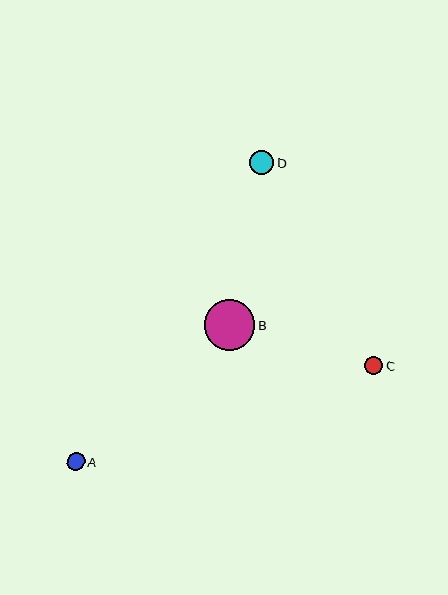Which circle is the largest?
Circle B is the largest with a size of approximately 51 pixels.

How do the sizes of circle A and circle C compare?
Circle A and circle C are approximately the same size.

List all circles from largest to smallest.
From largest to smallest: B, D, A, C.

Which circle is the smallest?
Circle C is the smallest with a size of approximately 18 pixels.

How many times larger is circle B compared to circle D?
Circle B is approximately 2.1 times the size of circle D.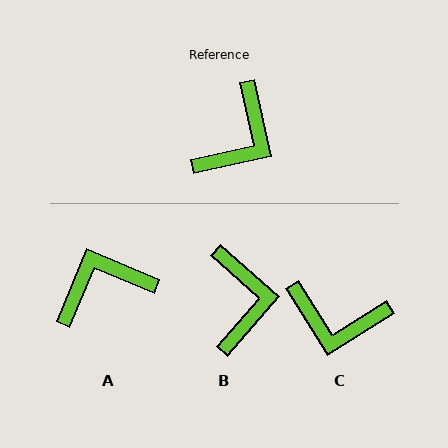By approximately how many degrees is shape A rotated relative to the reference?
Approximately 145 degrees counter-clockwise.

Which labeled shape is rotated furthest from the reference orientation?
A, about 145 degrees away.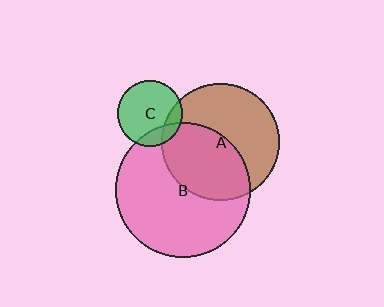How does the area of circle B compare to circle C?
Approximately 4.2 times.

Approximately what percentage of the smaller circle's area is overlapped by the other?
Approximately 15%.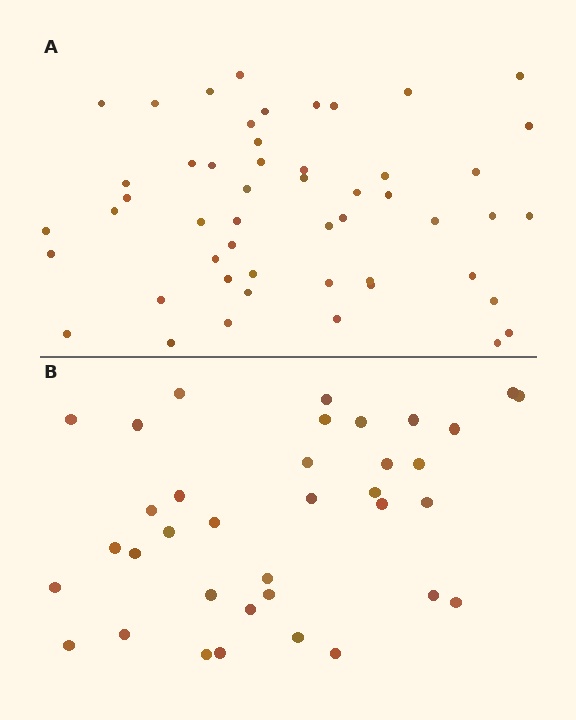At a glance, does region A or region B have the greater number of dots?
Region A (the top region) has more dots.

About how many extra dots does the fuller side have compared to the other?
Region A has approximately 15 more dots than region B.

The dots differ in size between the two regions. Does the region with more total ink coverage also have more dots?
No. Region B has more total ink coverage because its dots are larger, but region A actually contains more individual dots. Total area can be misleading — the number of items is what matters here.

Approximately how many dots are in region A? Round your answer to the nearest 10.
About 50 dots. (The exact count is 51, which rounds to 50.)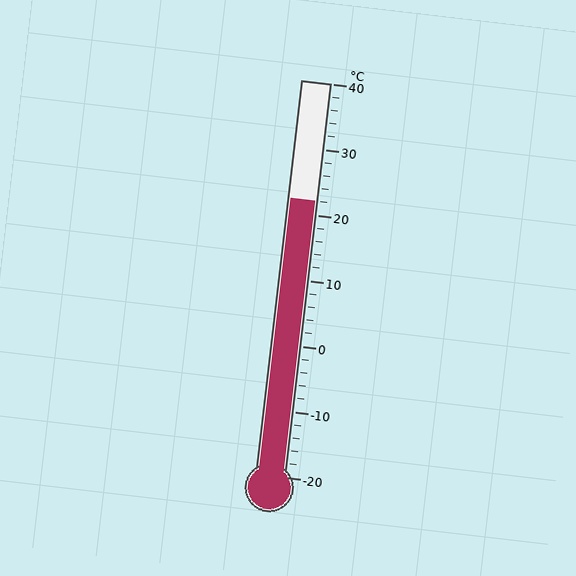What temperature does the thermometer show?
The thermometer shows approximately 22°C.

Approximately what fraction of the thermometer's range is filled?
The thermometer is filled to approximately 70% of its range.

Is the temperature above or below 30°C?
The temperature is below 30°C.